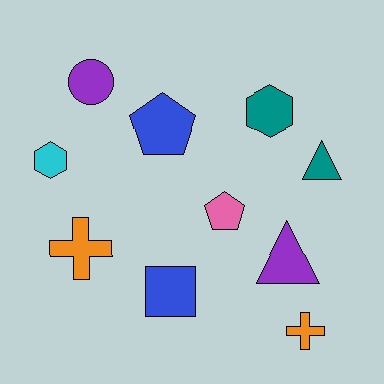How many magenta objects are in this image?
There are no magenta objects.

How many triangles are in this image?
There are 2 triangles.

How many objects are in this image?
There are 10 objects.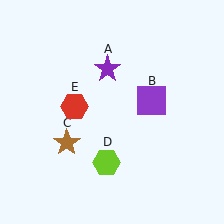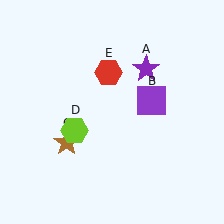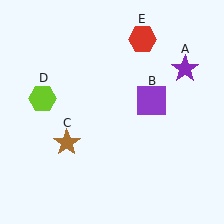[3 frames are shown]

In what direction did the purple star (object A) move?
The purple star (object A) moved right.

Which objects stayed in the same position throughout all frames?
Purple square (object B) and brown star (object C) remained stationary.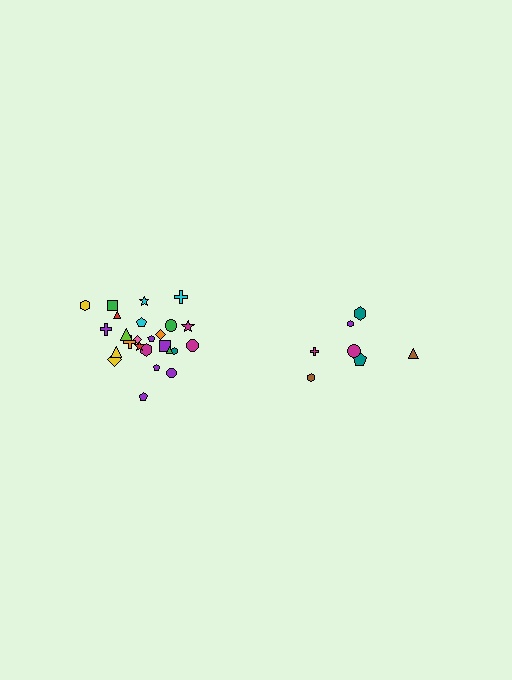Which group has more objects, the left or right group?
The left group.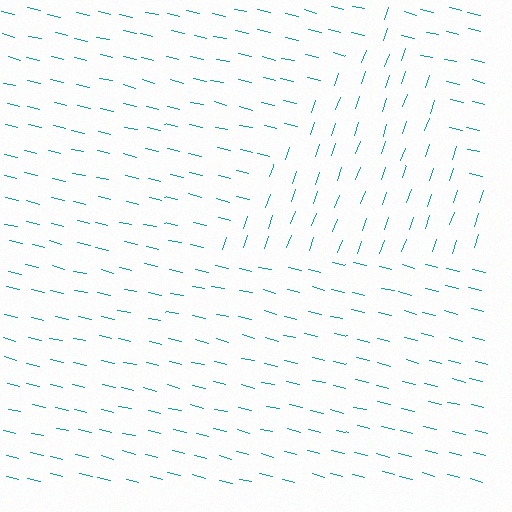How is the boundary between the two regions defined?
The boundary is defined purely by a change in line orientation (approximately 84 degrees difference). All lines are the same color and thickness.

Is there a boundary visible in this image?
Yes, there is a texture boundary formed by a change in line orientation.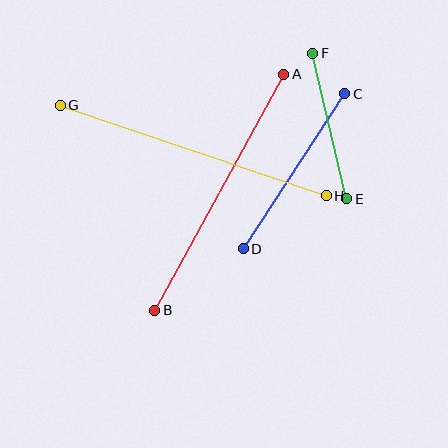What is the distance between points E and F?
The distance is approximately 150 pixels.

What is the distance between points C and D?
The distance is approximately 185 pixels.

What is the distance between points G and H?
The distance is approximately 281 pixels.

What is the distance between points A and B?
The distance is approximately 269 pixels.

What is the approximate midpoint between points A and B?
The midpoint is at approximately (219, 192) pixels.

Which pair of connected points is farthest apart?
Points G and H are farthest apart.